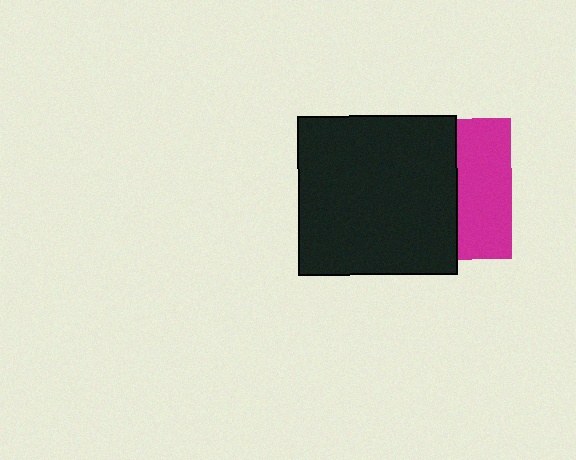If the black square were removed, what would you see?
You would see the complete magenta square.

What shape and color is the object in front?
The object in front is a black square.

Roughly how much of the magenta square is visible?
A small part of it is visible (roughly 39%).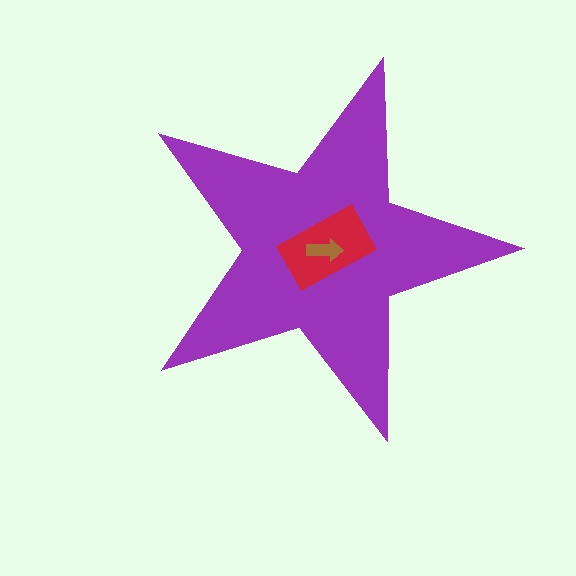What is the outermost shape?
The purple star.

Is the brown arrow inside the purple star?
Yes.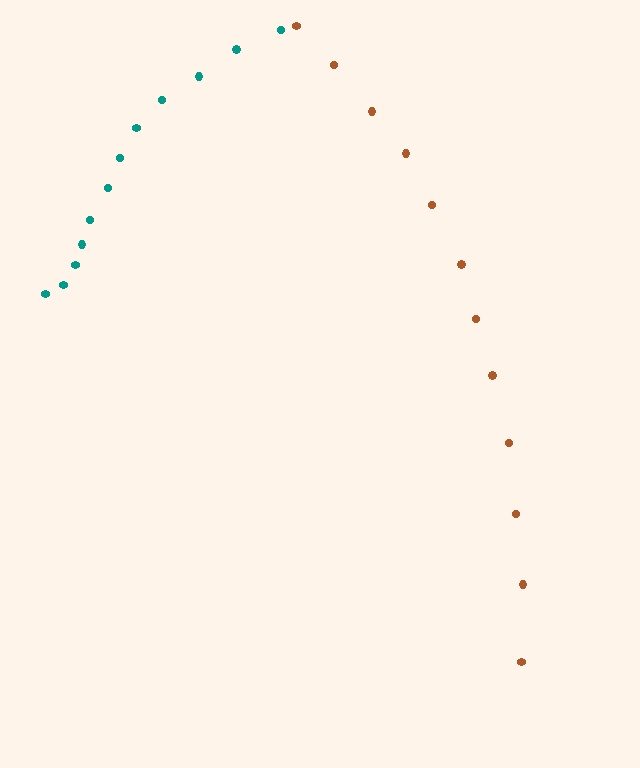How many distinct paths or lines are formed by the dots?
There are 2 distinct paths.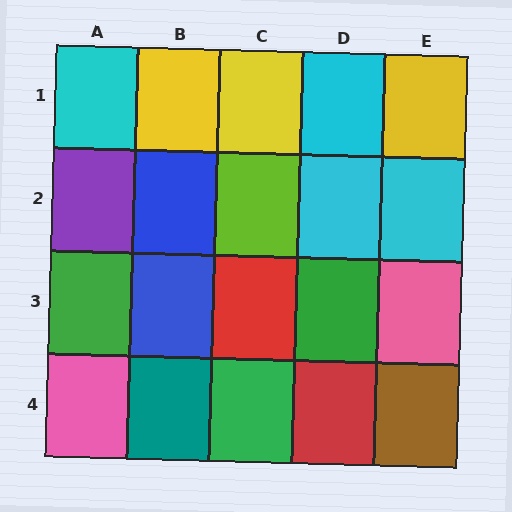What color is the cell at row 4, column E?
Brown.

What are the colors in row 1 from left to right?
Cyan, yellow, yellow, cyan, yellow.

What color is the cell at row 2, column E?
Cyan.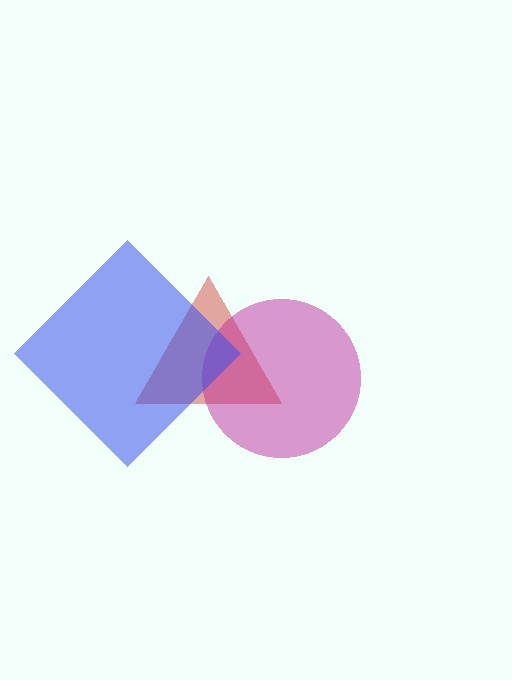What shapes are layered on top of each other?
The layered shapes are: a red triangle, a magenta circle, a blue diamond.